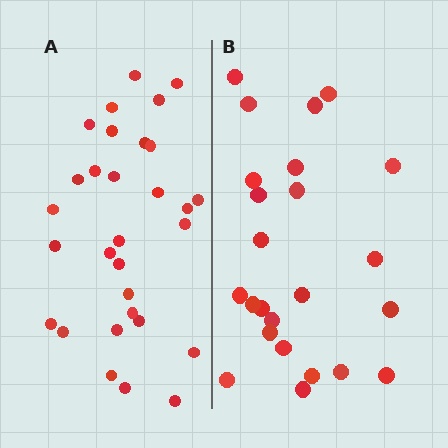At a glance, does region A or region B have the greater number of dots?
Region A (the left region) has more dots.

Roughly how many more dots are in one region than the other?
Region A has about 6 more dots than region B.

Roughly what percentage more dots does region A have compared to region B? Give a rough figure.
About 25% more.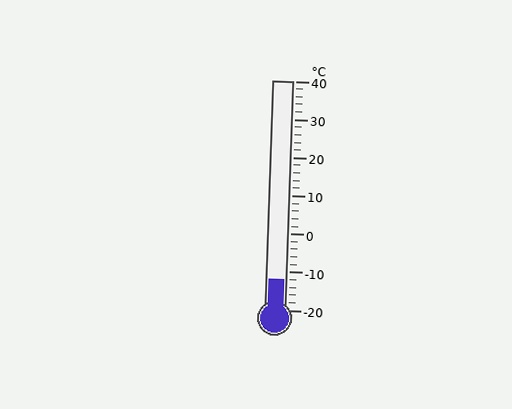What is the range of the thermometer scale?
The thermometer scale ranges from -20°C to 40°C.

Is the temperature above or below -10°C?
The temperature is below -10°C.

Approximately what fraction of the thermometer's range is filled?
The thermometer is filled to approximately 15% of its range.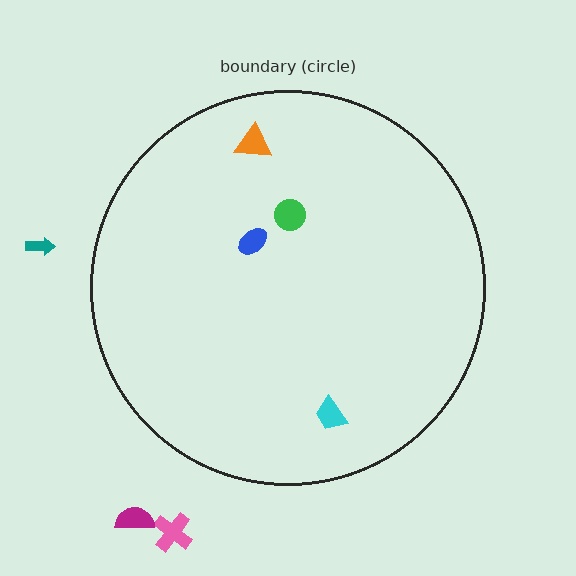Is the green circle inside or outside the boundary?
Inside.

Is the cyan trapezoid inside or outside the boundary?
Inside.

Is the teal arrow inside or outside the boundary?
Outside.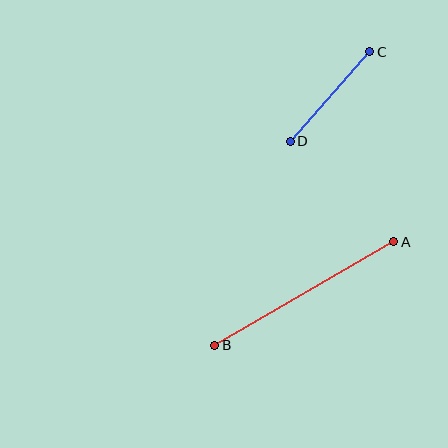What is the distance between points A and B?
The distance is approximately 207 pixels.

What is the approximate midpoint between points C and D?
The midpoint is at approximately (330, 96) pixels.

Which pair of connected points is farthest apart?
Points A and B are farthest apart.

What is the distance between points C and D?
The distance is approximately 119 pixels.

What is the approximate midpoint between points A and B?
The midpoint is at approximately (304, 293) pixels.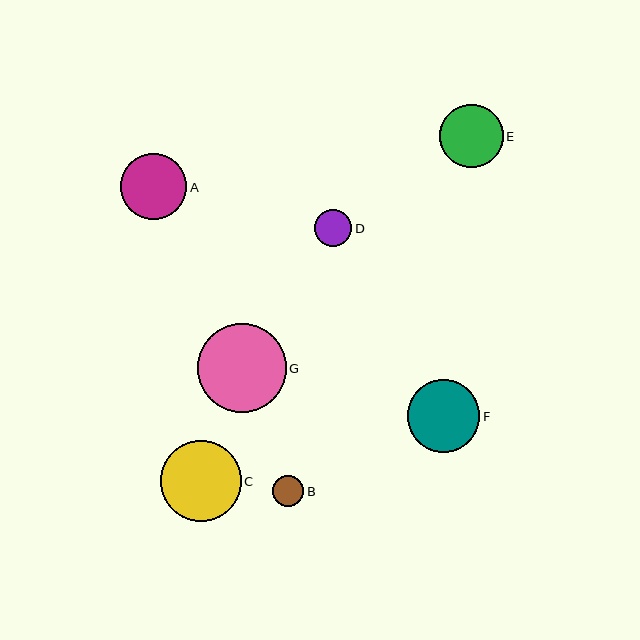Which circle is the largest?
Circle G is the largest with a size of approximately 89 pixels.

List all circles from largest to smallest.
From largest to smallest: G, C, F, A, E, D, B.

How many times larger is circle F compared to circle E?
Circle F is approximately 1.1 times the size of circle E.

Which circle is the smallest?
Circle B is the smallest with a size of approximately 31 pixels.